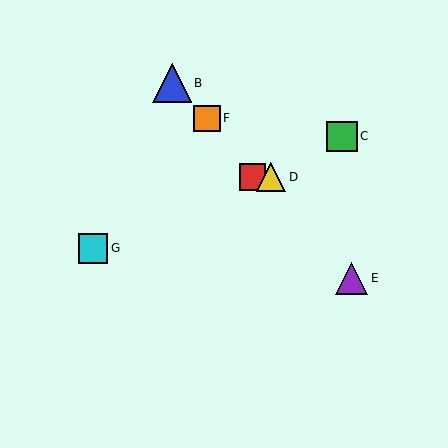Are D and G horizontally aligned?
No, D is at y≈177 and G is at y≈248.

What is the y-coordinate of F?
Object F is at y≈118.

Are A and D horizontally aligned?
Yes, both are at y≈177.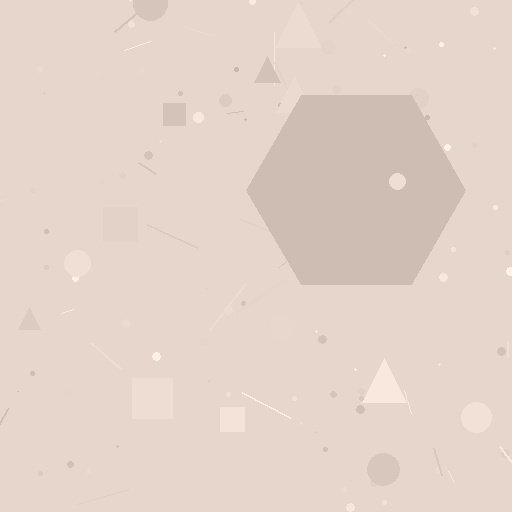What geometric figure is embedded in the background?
A hexagon is embedded in the background.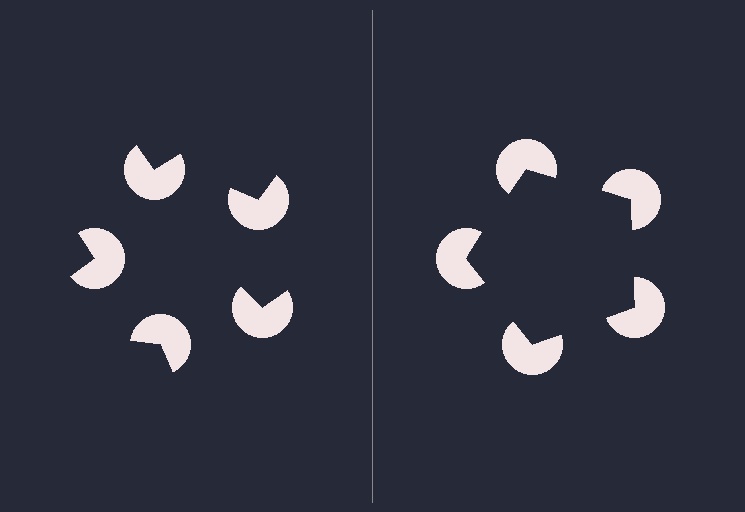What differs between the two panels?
The pac-man discs are positioned identically on both sides; only the wedge orientations differ. On the right they align to a pentagon; on the left they are misaligned.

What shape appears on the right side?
An illusory pentagon.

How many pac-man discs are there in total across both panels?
10 — 5 on each side.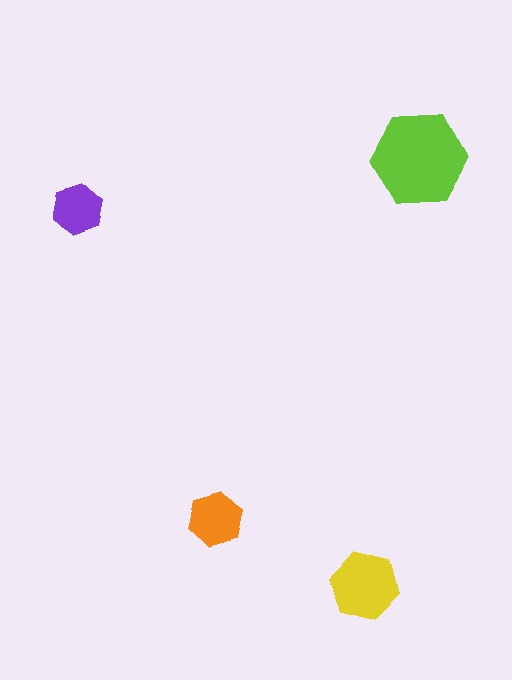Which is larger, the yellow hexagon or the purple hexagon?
The yellow one.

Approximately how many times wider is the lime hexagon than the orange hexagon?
About 1.5 times wider.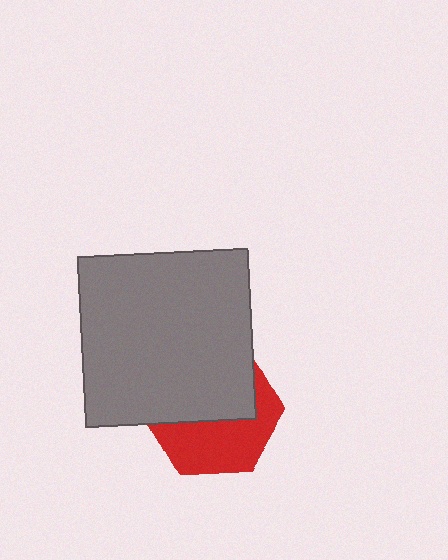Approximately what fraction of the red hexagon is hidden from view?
Roughly 54% of the red hexagon is hidden behind the gray square.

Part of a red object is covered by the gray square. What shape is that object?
It is a hexagon.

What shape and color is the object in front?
The object in front is a gray square.